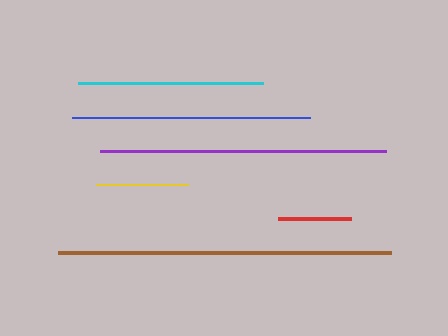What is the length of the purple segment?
The purple segment is approximately 285 pixels long.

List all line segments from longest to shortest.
From longest to shortest: brown, purple, blue, cyan, yellow, red.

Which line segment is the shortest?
The red line is the shortest at approximately 73 pixels.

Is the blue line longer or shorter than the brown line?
The brown line is longer than the blue line.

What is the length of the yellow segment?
The yellow segment is approximately 92 pixels long.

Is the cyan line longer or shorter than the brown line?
The brown line is longer than the cyan line.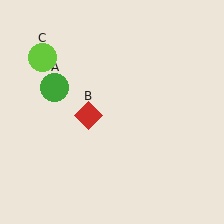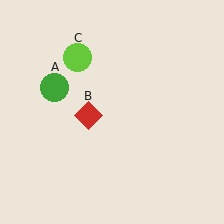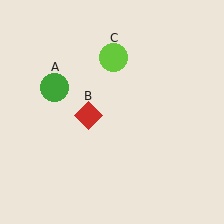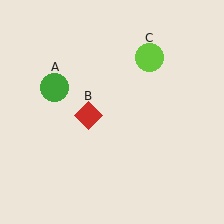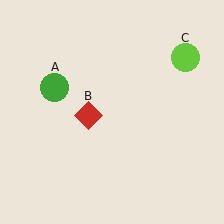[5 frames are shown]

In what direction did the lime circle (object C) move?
The lime circle (object C) moved right.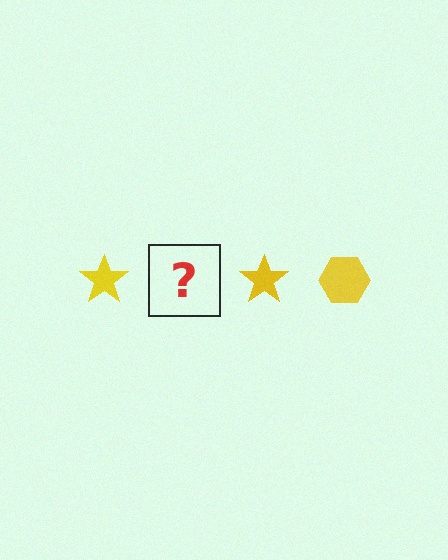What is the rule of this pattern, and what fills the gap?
The rule is that the pattern cycles through star, hexagon shapes in yellow. The gap should be filled with a yellow hexagon.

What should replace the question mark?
The question mark should be replaced with a yellow hexagon.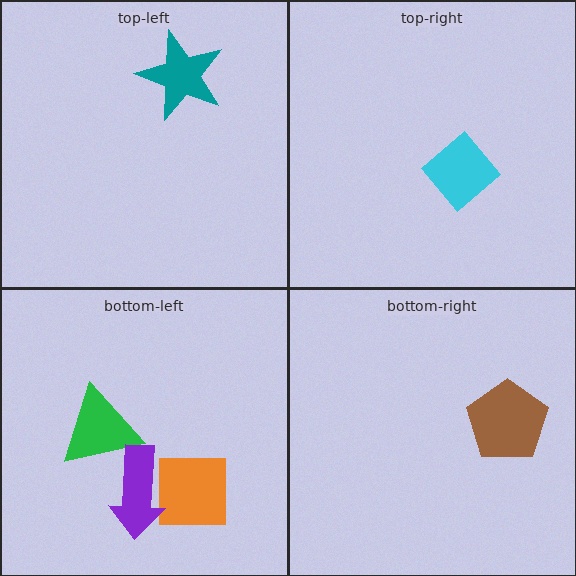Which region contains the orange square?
The bottom-left region.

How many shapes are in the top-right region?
1.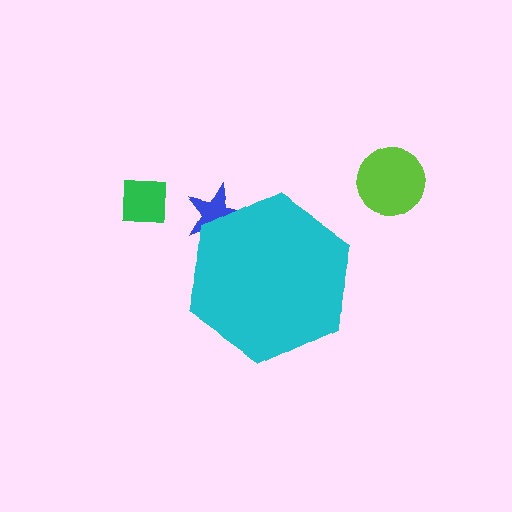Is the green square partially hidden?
No, the green square is fully visible.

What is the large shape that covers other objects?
A cyan hexagon.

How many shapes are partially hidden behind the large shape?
1 shape is partially hidden.